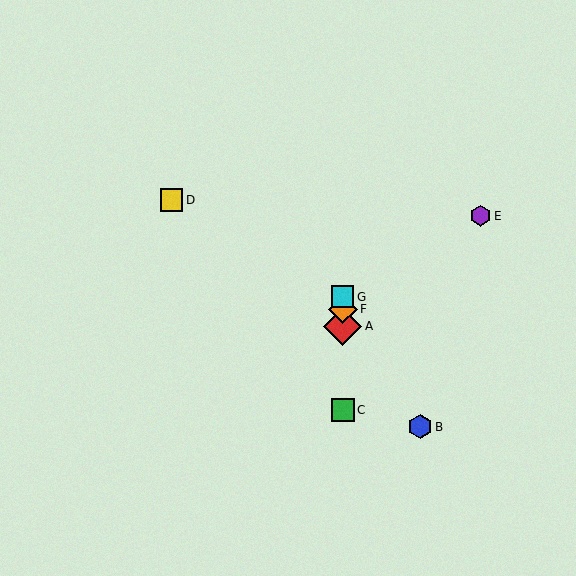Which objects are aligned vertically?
Objects A, C, F, G are aligned vertically.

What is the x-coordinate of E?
Object E is at x≈480.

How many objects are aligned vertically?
4 objects (A, C, F, G) are aligned vertically.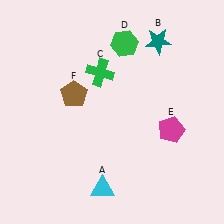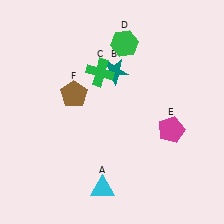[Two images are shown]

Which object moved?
The teal star (B) moved left.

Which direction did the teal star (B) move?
The teal star (B) moved left.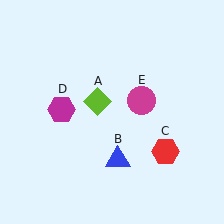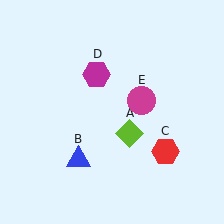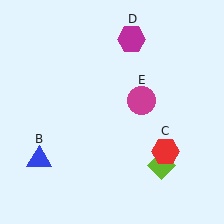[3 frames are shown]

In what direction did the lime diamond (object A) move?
The lime diamond (object A) moved down and to the right.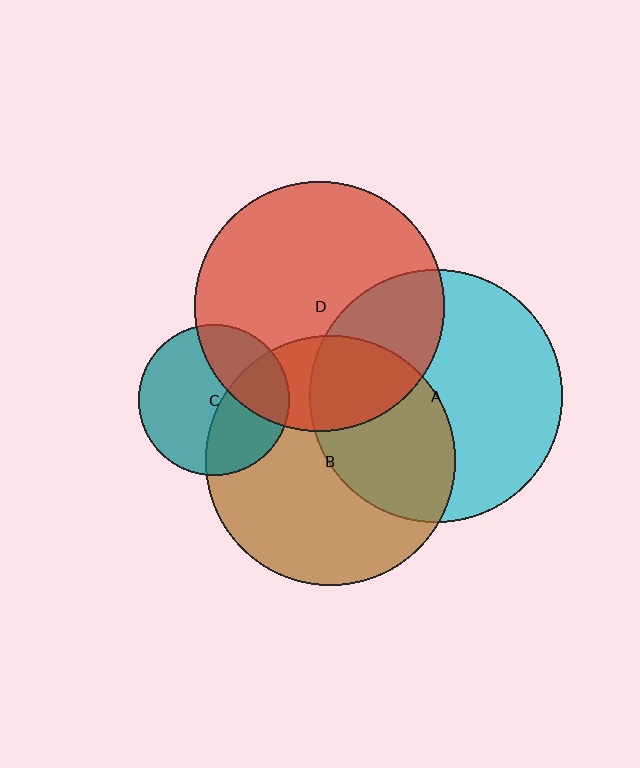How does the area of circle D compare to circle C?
Approximately 2.7 times.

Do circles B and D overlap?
Yes.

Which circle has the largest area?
Circle A (cyan).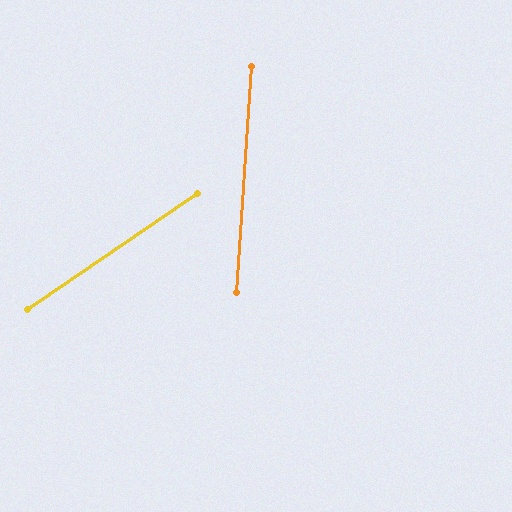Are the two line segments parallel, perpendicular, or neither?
Neither parallel nor perpendicular — they differ by about 52°.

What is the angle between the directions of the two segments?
Approximately 52 degrees.